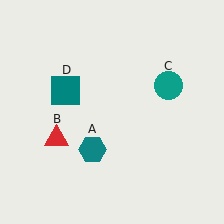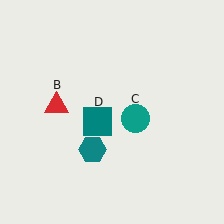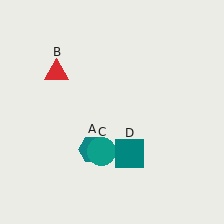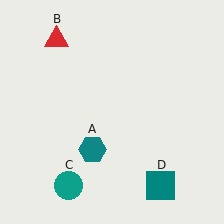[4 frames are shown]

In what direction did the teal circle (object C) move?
The teal circle (object C) moved down and to the left.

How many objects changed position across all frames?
3 objects changed position: red triangle (object B), teal circle (object C), teal square (object D).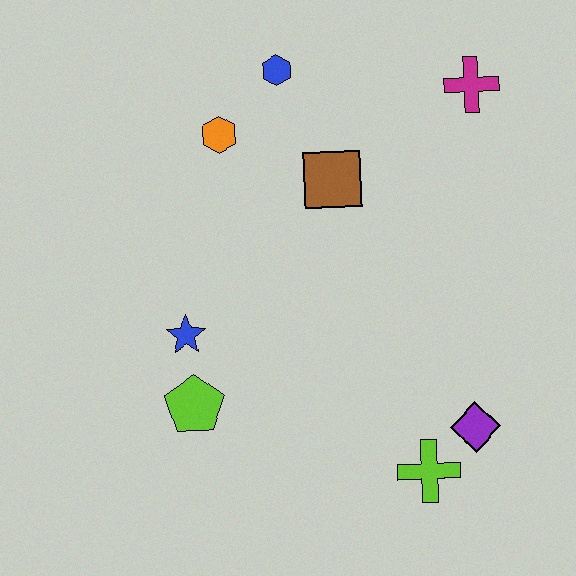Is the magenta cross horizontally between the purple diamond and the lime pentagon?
No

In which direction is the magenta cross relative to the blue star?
The magenta cross is to the right of the blue star.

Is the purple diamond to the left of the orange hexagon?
No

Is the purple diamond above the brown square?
No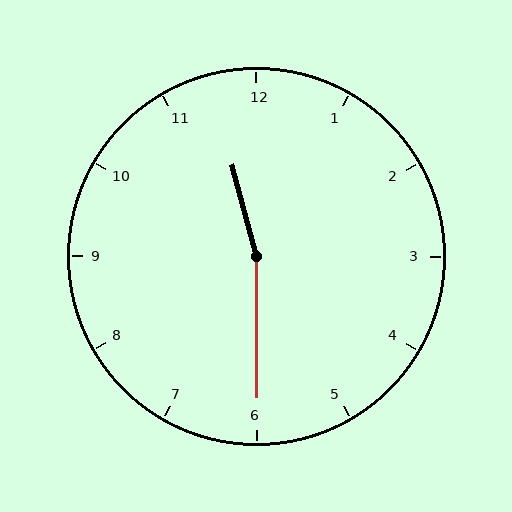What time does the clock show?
11:30.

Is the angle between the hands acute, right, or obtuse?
It is obtuse.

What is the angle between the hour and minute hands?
Approximately 165 degrees.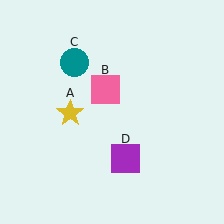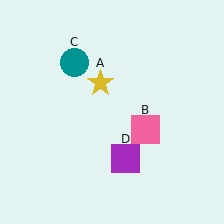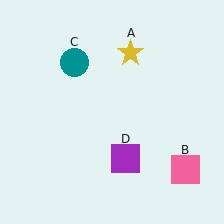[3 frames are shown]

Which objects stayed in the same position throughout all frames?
Teal circle (object C) and purple square (object D) remained stationary.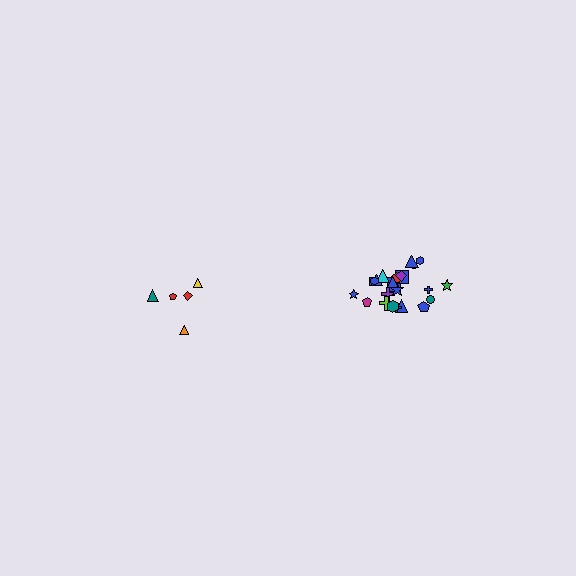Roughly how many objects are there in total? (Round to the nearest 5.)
Roughly 30 objects in total.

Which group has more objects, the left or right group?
The right group.